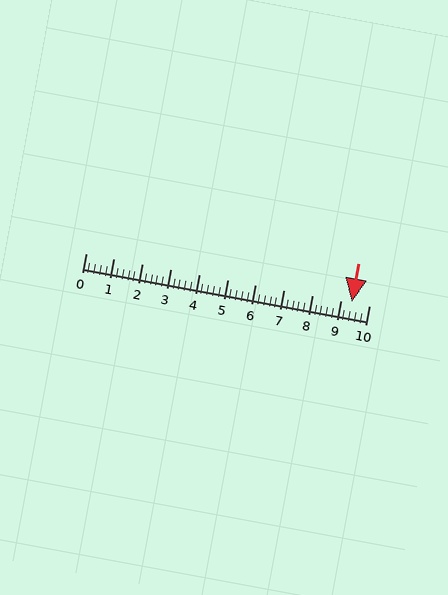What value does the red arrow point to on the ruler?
The red arrow points to approximately 9.4.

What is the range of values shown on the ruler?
The ruler shows values from 0 to 10.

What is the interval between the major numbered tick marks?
The major tick marks are spaced 1 units apart.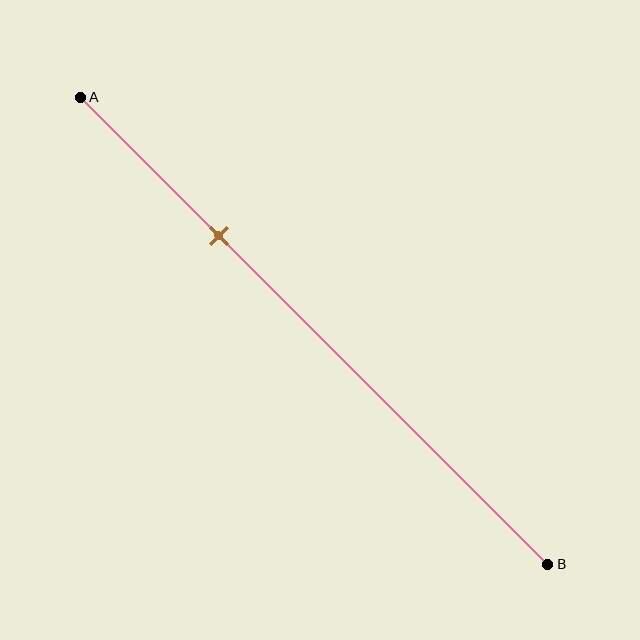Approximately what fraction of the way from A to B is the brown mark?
The brown mark is approximately 30% of the way from A to B.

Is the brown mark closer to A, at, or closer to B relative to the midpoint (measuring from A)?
The brown mark is closer to point A than the midpoint of segment AB.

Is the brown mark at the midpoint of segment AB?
No, the mark is at about 30% from A, not at the 50% midpoint.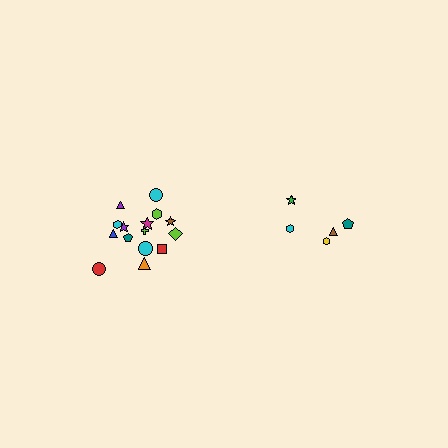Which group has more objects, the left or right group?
The left group.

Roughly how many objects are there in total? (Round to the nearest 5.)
Roughly 20 objects in total.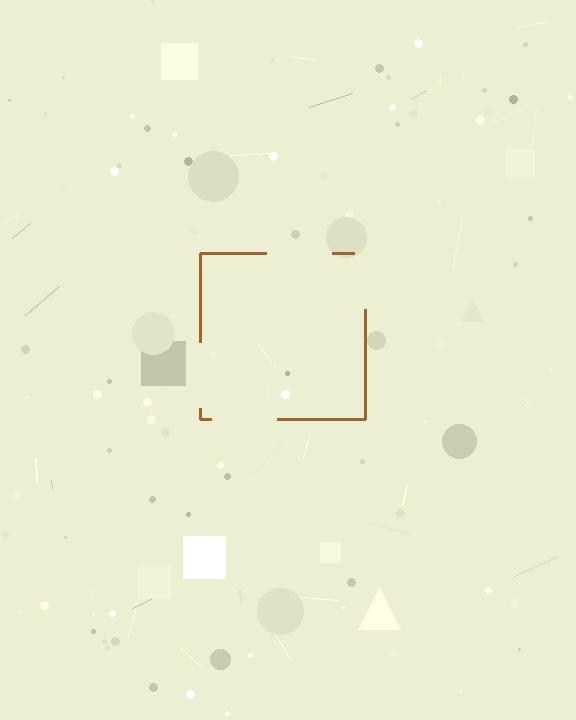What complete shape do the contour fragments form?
The contour fragments form a square.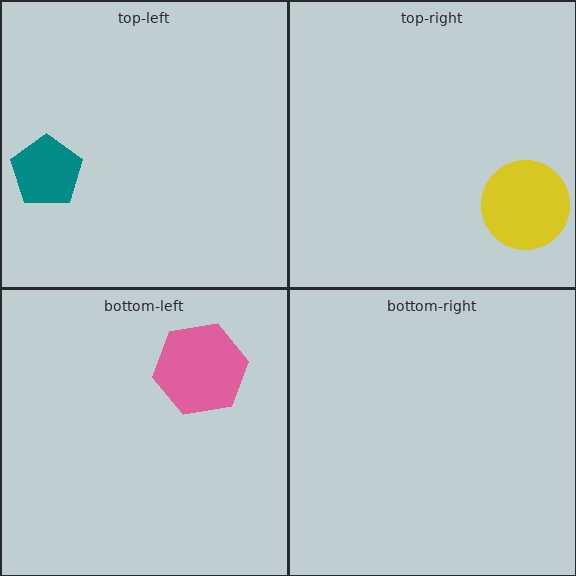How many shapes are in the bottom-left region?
1.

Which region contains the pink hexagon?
The bottom-left region.